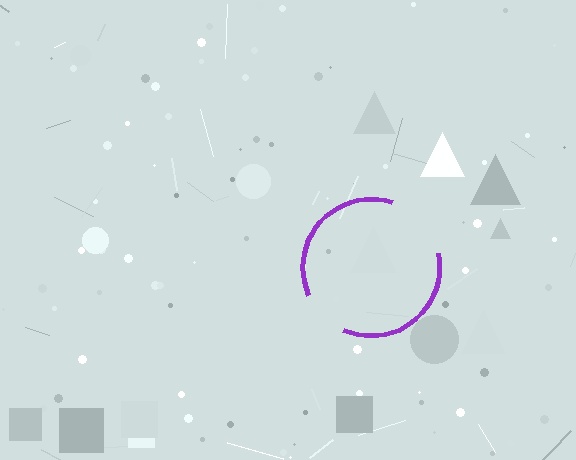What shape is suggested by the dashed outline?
The dashed outline suggests a circle.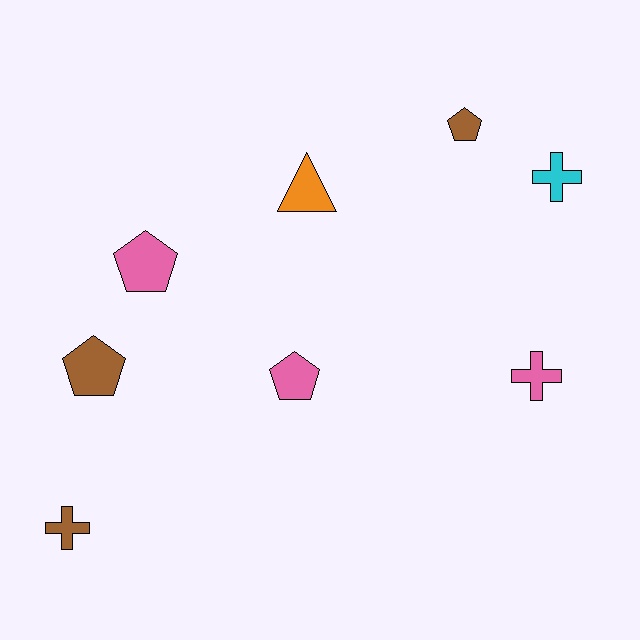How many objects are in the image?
There are 8 objects.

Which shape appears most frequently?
Pentagon, with 4 objects.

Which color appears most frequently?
Brown, with 3 objects.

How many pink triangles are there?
There are no pink triangles.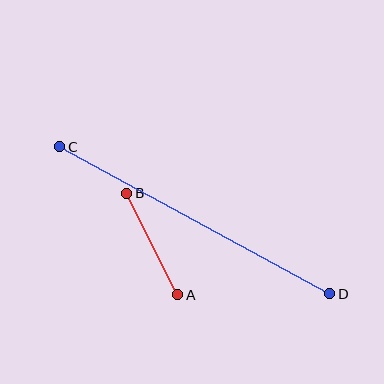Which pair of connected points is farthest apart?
Points C and D are farthest apart.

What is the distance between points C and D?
The distance is approximately 307 pixels.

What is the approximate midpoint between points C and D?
The midpoint is at approximately (195, 220) pixels.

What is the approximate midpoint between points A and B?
The midpoint is at approximately (152, 244) pixels.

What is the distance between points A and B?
The distance is approximately 114 pixels.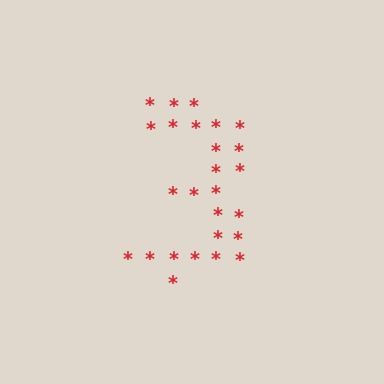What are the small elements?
The small elements are asterisks.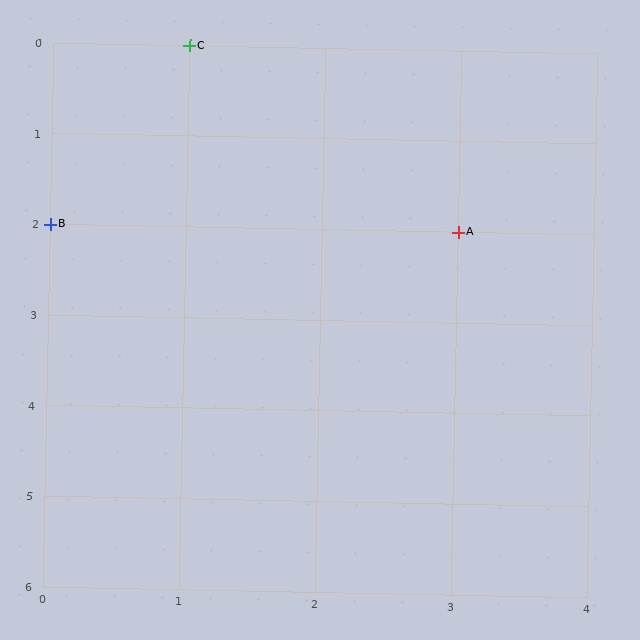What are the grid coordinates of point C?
Point C is at grid coordinates (1, 0).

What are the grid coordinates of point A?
Point A is at grid coordinates (3, 2).